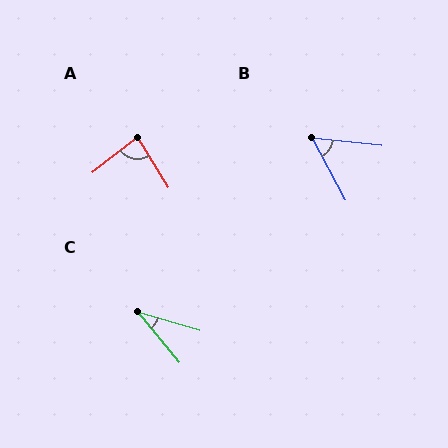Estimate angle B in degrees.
Approximately 56 degrees.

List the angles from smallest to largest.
C (34°), B (56°), A (83°).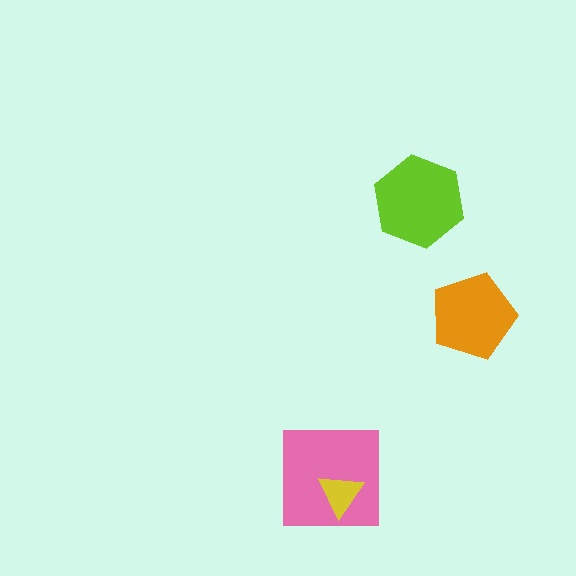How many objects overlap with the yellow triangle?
1 object overlaps with the yellow triangle.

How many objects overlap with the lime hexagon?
0 objects overlap with the lime hexagon.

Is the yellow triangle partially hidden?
No, no other shape covers it.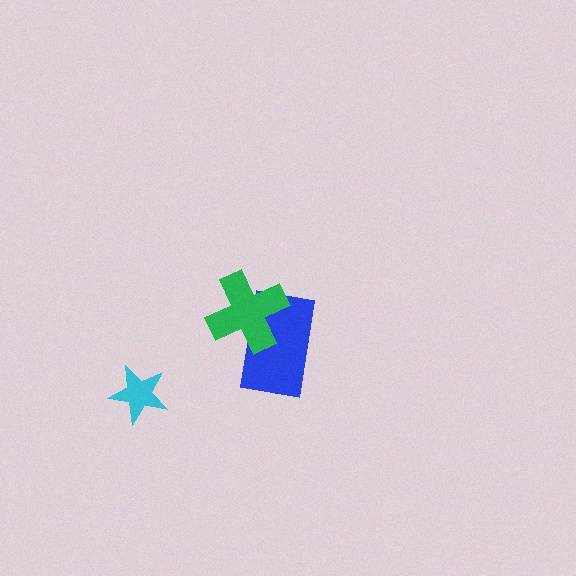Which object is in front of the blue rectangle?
The green cross is in front of the blue rectangle.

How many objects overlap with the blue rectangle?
1 object overlaps with the blue rectangle.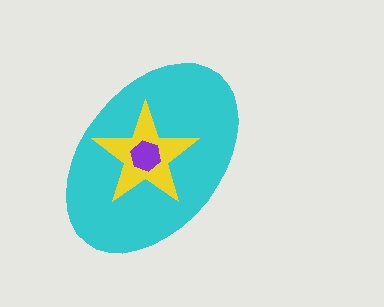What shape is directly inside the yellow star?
The purple hexagon.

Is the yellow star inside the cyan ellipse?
Yes.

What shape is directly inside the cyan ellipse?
The yellow star.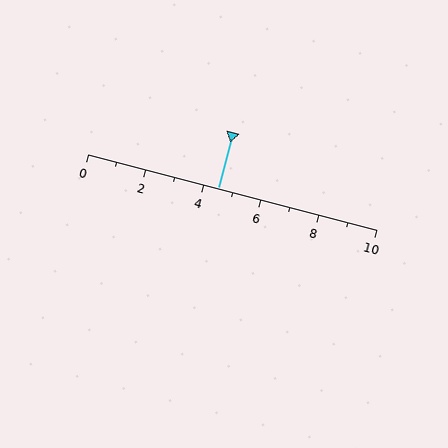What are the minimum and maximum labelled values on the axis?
The axis runs from 0 to 10.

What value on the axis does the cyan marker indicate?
The marker indicates approximately 4.5.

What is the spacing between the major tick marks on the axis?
The major ticks are spaced 2 apart.